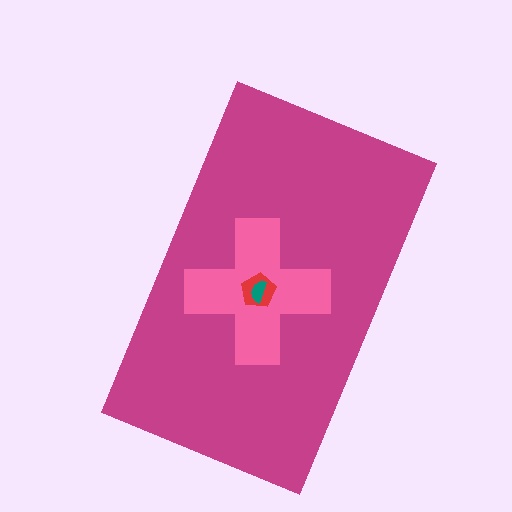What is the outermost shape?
The magenta rectangle.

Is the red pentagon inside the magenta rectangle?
Yes.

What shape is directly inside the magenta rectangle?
The pink cross.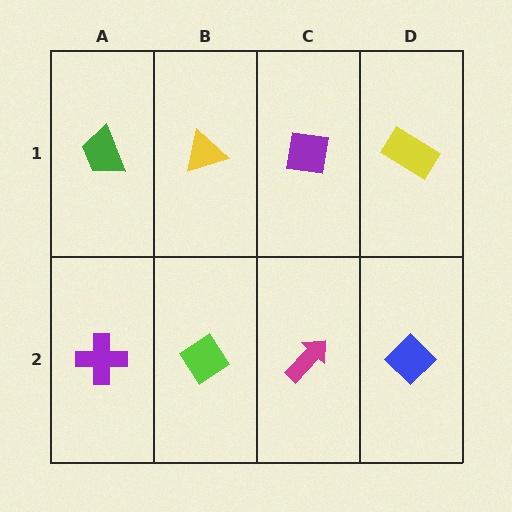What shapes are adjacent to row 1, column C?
A magenta arrow (row 2, column C), a yellow triangle (row 1, column B), a yellow rectangle (row 1, column D).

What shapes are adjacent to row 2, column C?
A purple square (row 1, column C), a lime diamond (row 2, column B), a blue diamond (row 2, column D).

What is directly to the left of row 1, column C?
A yellow triangle.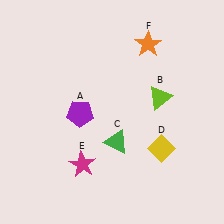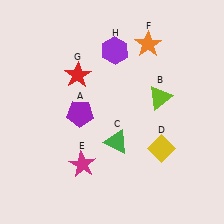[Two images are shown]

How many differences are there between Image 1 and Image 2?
There are 2 differences between the two images.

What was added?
A red star (G), a purple hexagon (H) were added in Image 2.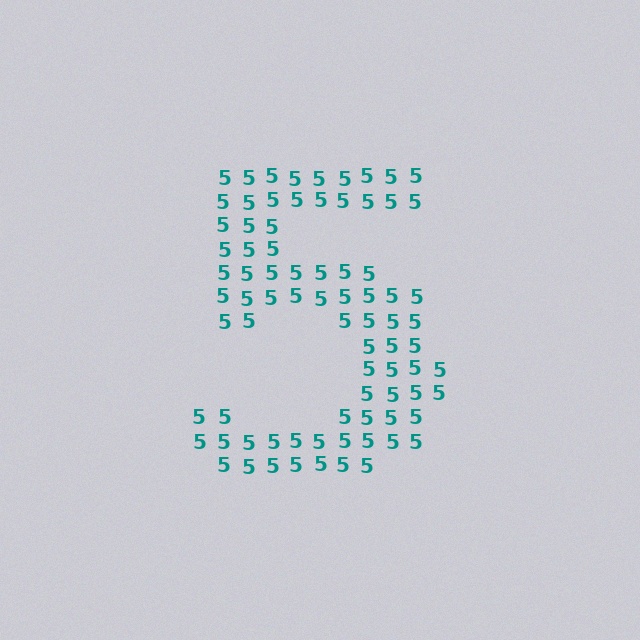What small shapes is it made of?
It is made of small digit 5's.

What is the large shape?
The large shape is the digit 5.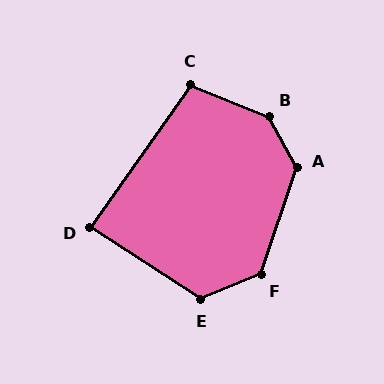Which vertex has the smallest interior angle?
D, at approximately 88 degrees.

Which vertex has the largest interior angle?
B, at approximately 141 degrees.